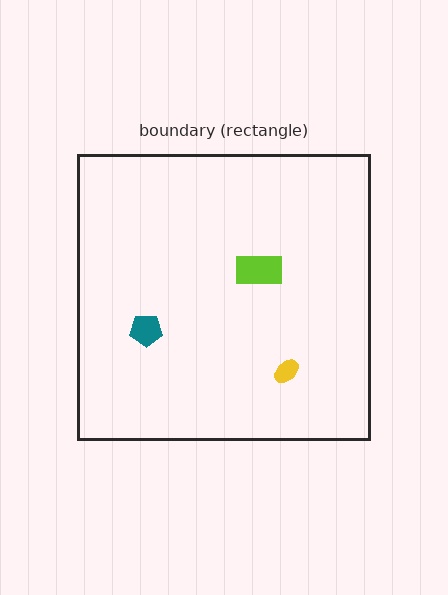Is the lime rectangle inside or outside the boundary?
Inside.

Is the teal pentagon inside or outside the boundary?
Inside.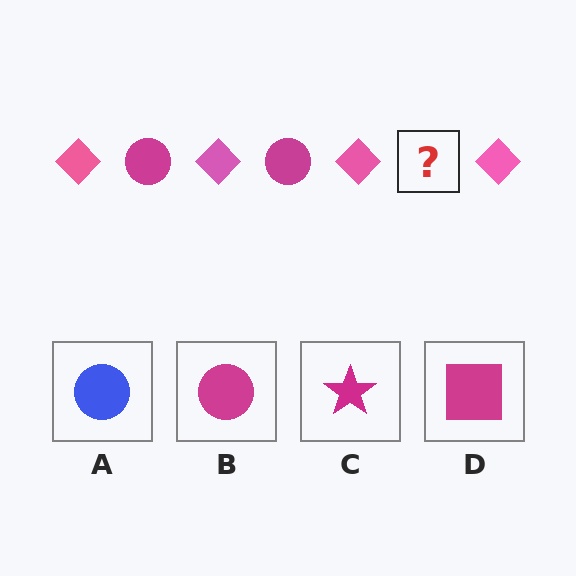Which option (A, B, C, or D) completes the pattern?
B.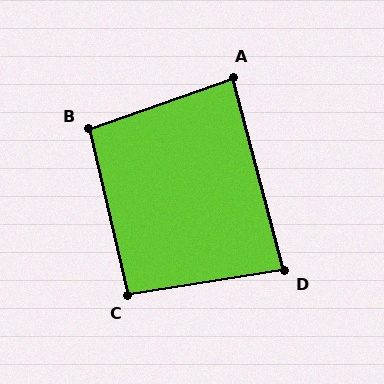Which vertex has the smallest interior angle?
D, at approximately 84 degrees.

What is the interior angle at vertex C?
Approximately 94 degrees (approximately right).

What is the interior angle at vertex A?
Approximately 86 degrees (approximately right).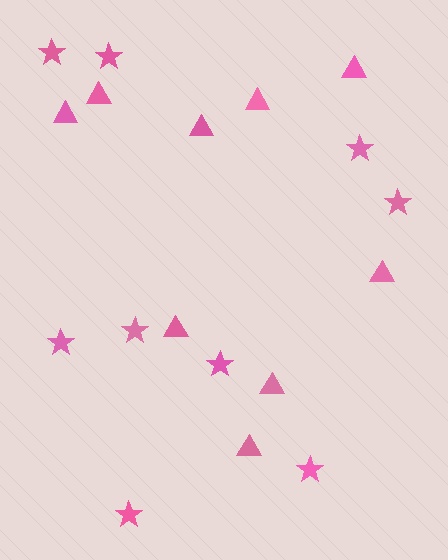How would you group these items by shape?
There are 2 groups: one group of stars (9) and one group of triangles (9).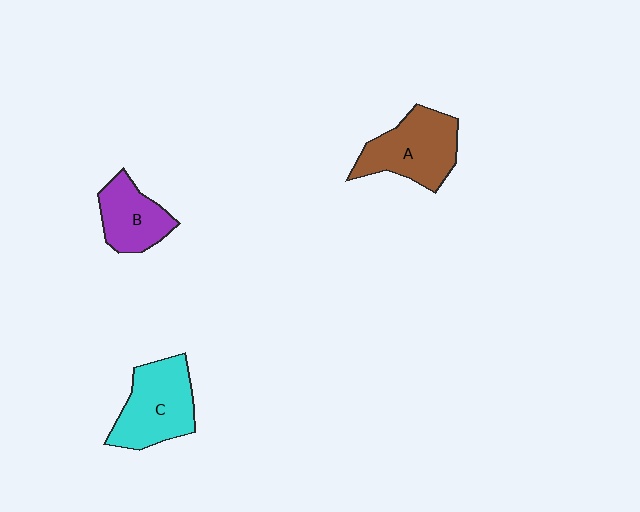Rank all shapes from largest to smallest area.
From largest to smallest: C (cyan), A (brown), B (purple).